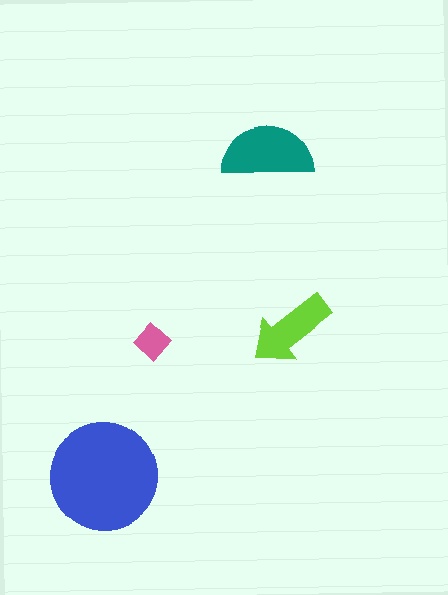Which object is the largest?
The blue circle.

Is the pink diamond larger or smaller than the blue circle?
Smaller.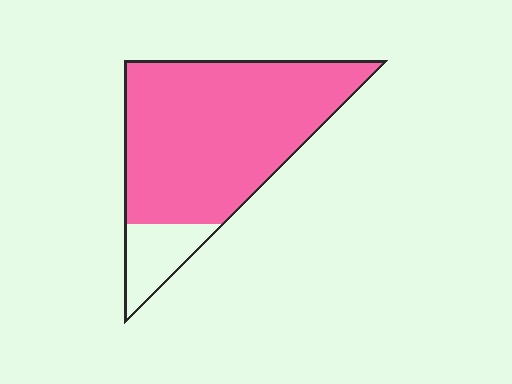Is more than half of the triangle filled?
Yes.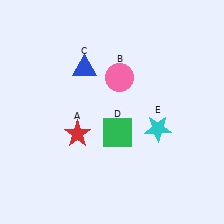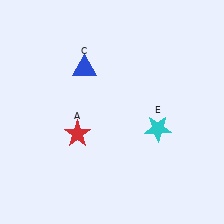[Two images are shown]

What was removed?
The pink circle (B), the green square (D) were removed in Image 2.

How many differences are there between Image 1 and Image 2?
There are 2 differences between the two images.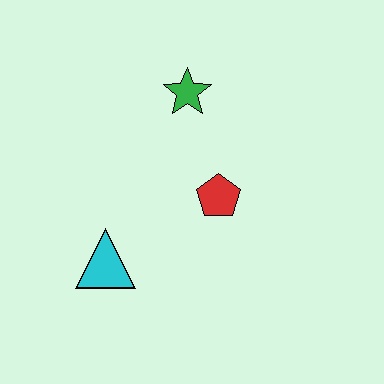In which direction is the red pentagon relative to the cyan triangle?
The red pentagon is to the right of the cyan triangle.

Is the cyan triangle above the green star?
No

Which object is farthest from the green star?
The cyan triangle is farthest from the green star.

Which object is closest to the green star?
The red pentagon is closest to the green star.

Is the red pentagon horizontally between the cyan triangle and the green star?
No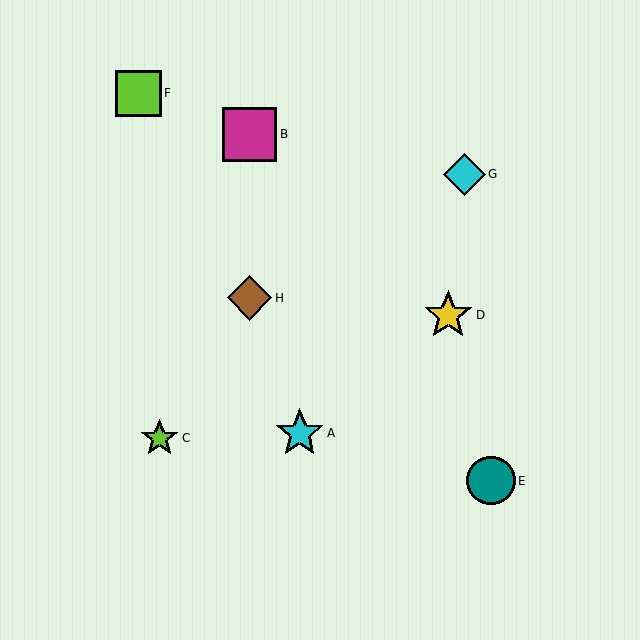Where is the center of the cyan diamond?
The center of the cyan diamond is at (464, 174).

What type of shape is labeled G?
Shape G is a cyan diamond.